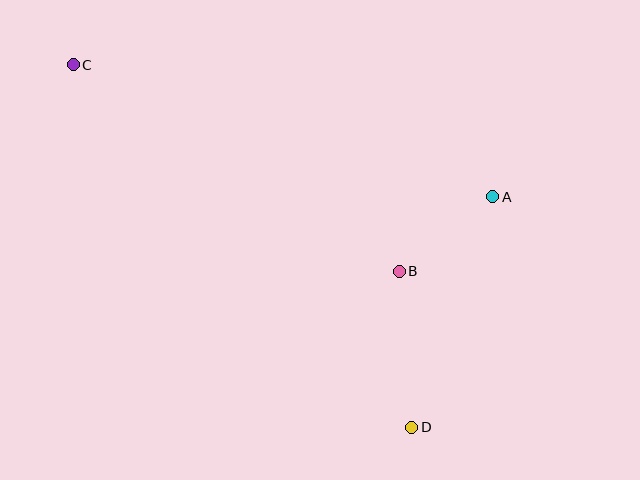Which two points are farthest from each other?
Points C and D are farthest from each other.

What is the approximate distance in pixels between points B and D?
The distance between B and D is approximately 156 pixels.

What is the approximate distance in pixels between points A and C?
The distance between A and C is approximately 440 pixels.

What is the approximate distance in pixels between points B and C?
The distance between B and C is approximately 386 pixels.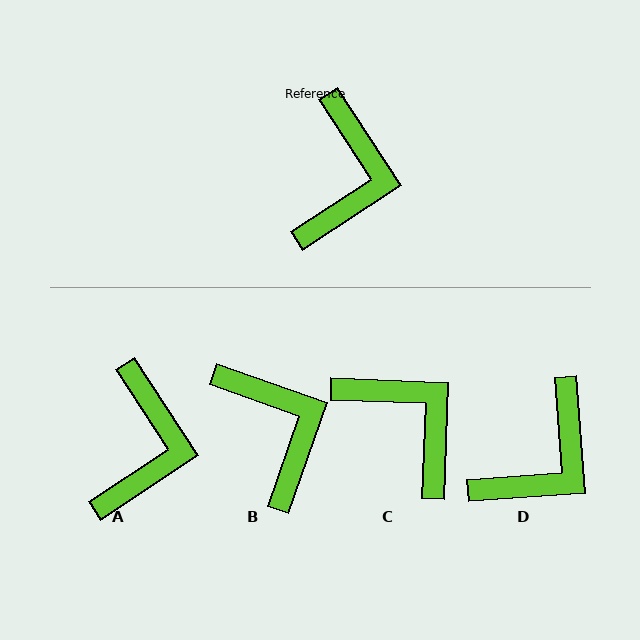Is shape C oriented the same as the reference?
No, it is off by about 55 degrees.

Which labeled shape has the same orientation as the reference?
A.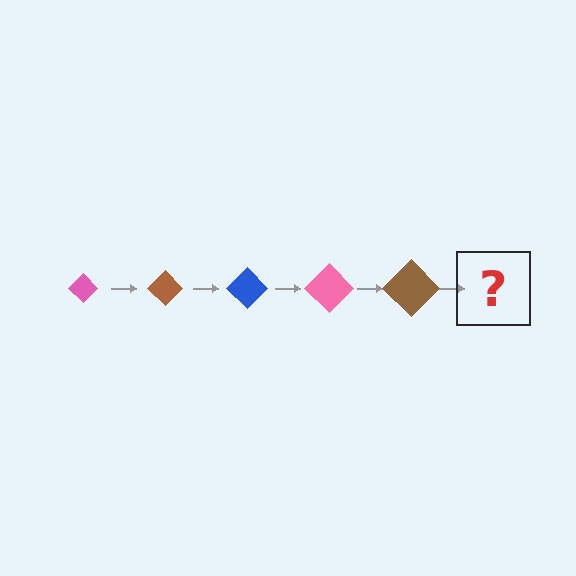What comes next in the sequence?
The next element should be a blue diamond, larger than the previous one.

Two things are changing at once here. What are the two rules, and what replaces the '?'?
The two rules are that the diamond grows larger each step and the color cycles through pink, brown, and blue. The '?' should be a blue diamond, larger than the previous one.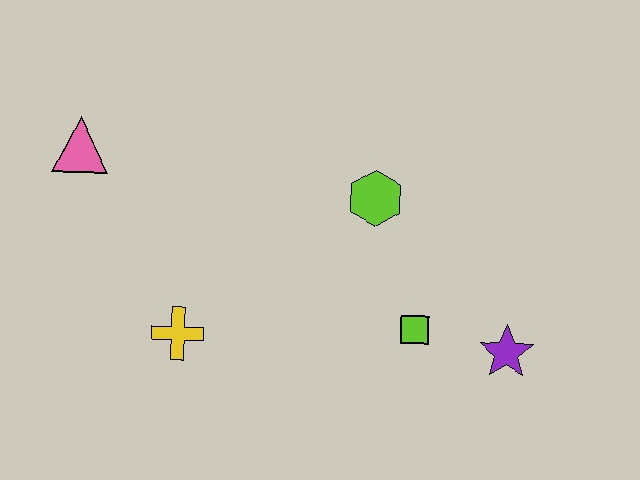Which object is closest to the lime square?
The purple star is closest to the lime square.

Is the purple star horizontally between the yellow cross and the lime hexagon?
No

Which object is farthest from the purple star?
The pink triangle is farthest from the purple star.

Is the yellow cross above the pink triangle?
No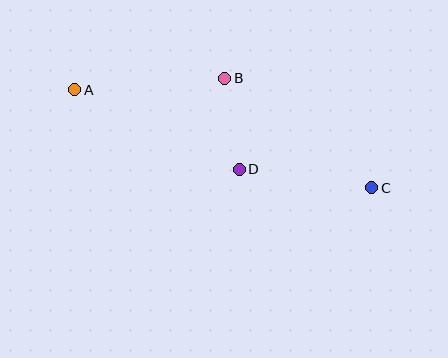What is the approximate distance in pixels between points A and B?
The distance between A and B is approximately 151 pixels.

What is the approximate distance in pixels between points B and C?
The distance between B and C is approximately 183 pixels.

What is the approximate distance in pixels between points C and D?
The distance between C and D is approximately 134 pixels.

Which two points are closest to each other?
Points B and D are closest to each other.